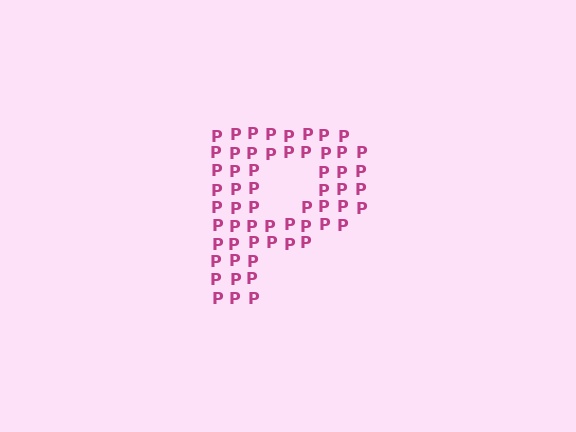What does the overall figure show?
The overall figure shows the letter P.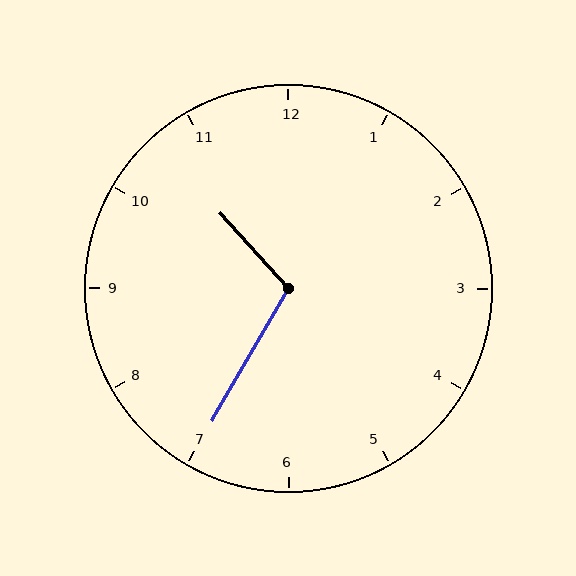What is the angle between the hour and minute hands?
Approximately 108 degrees.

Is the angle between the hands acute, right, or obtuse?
It is obtuse.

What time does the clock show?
10:35.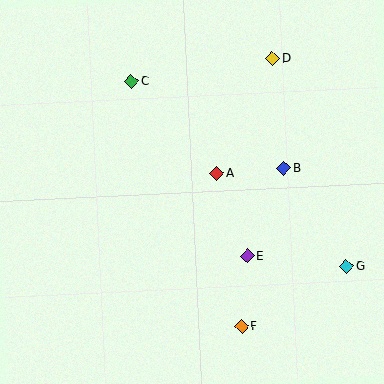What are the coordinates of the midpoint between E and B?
The midpoint between E and B is at (266, 212).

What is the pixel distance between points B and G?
The distance between B and G is 117 pixels.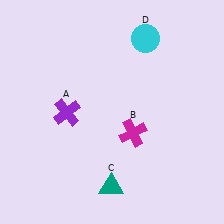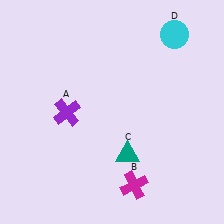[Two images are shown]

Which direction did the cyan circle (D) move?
The cyan circle (D) moved right.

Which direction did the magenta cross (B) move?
The magenta cross (B) moved down.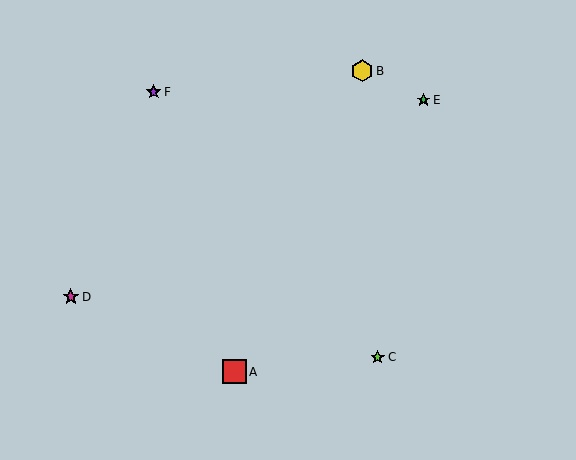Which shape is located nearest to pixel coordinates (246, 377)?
The red square (labeled A) at (234, 372) is nearest to that location.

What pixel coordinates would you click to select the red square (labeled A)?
Click at (234, 372) to select the red square A.